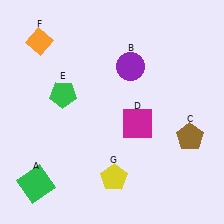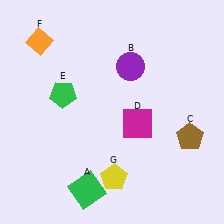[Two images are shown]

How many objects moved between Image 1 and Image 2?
1 object moved between the two images.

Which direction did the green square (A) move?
The green square (A) moved right.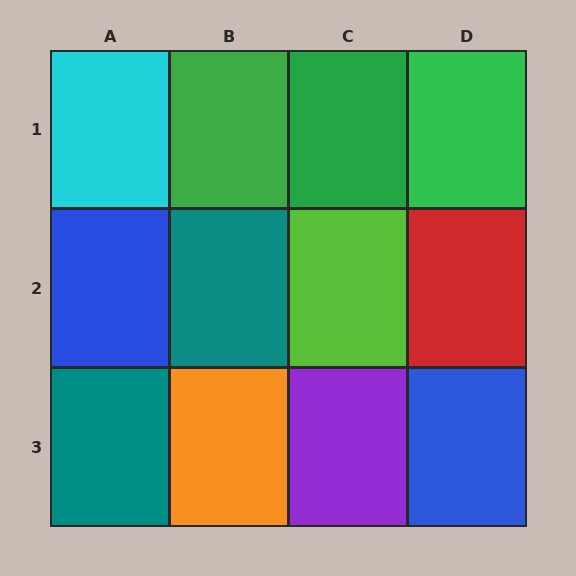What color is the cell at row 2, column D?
Red.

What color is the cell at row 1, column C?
Green.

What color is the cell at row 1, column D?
Green.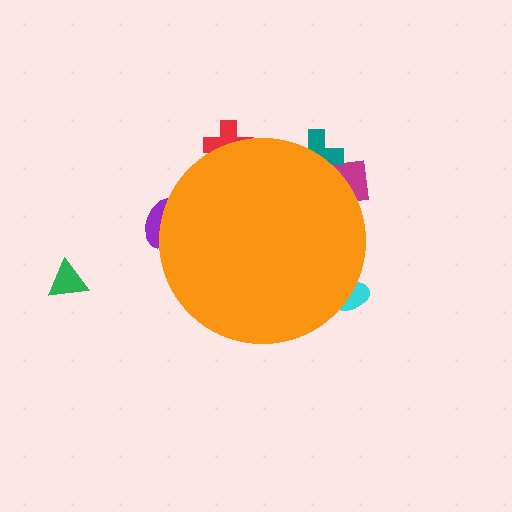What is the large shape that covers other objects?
An orange circle.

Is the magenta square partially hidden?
Yes, the magenta square is partially hidden behind the orange circle.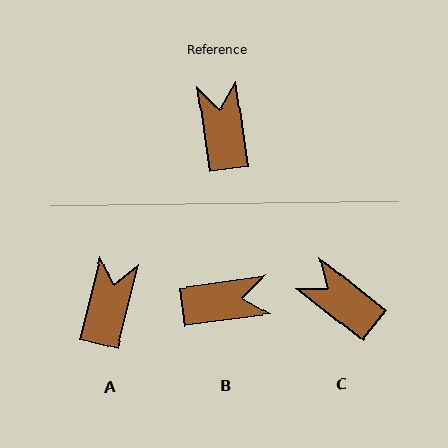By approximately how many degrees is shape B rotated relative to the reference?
Approximately 90 degrees clockwise.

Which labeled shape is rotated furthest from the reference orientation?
B, about 90 degrees away.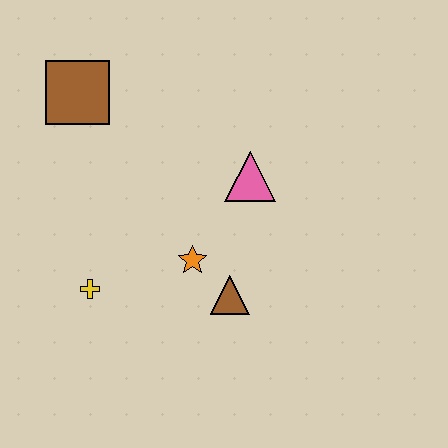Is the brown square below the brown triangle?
No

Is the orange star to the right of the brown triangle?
No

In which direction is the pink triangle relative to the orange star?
The pink triangle is above the orange star.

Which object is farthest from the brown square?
The brown triangle is farthest from the brown square.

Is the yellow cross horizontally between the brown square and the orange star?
Yes